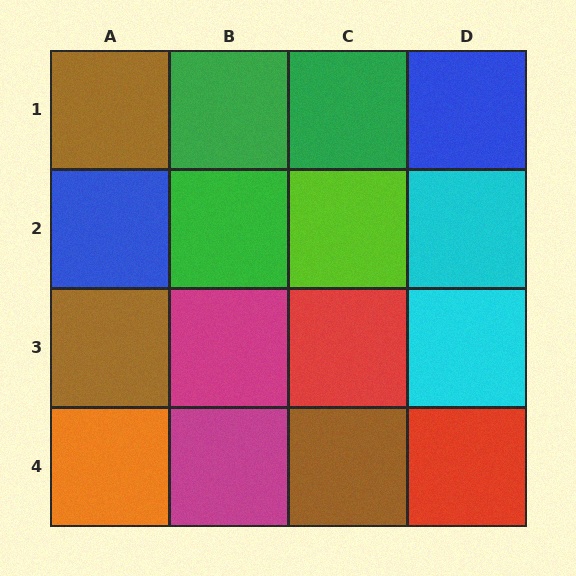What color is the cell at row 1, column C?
Green.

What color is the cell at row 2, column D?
Cyan.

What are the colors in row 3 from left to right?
Brown, magenta, red, cyan.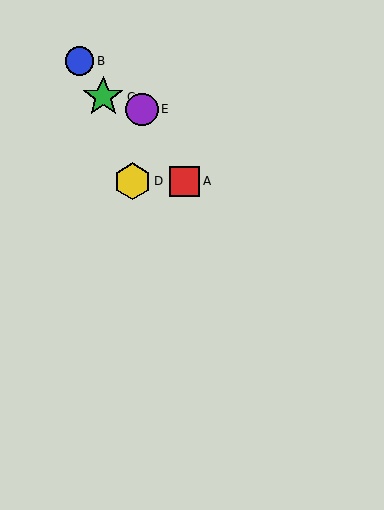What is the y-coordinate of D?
Object D is at y≈181.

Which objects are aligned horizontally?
Objects A, D are aligned horizontally.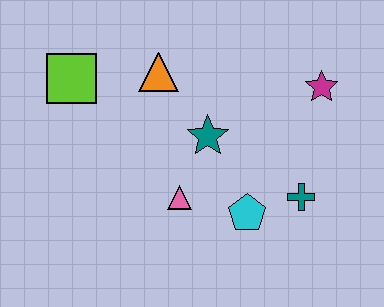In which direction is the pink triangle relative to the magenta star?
The pink triangle is to the left of the magenta star.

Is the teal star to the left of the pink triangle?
No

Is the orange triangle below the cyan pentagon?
No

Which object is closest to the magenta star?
The teal cross is closest to the magenta star.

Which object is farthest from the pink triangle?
The magenta star is farthest from the pink triangle.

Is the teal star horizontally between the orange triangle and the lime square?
No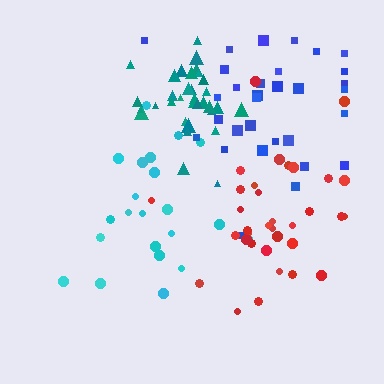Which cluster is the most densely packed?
Teal.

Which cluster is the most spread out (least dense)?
Blue.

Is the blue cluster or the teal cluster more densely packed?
Teal.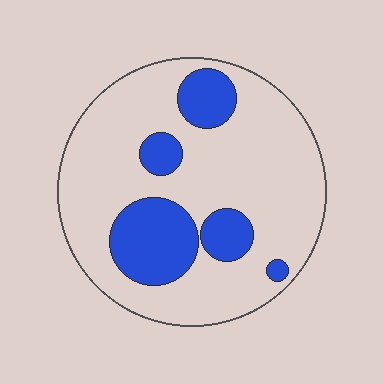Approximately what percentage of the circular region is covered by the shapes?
Approximately 25%.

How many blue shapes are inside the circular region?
5.